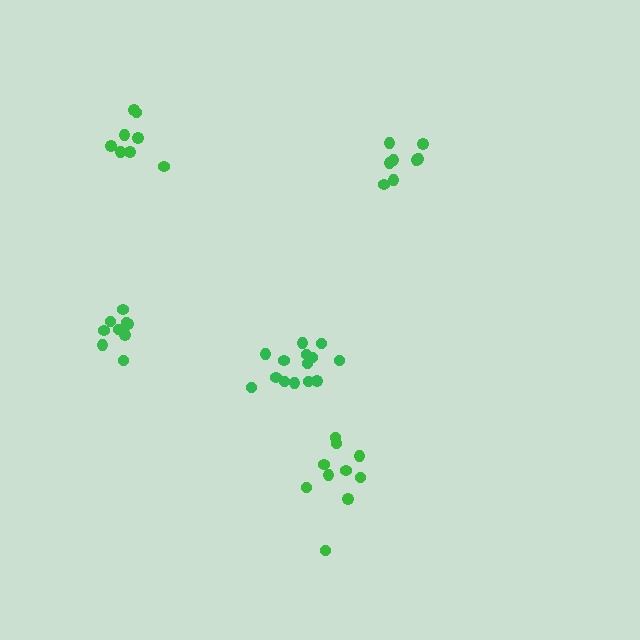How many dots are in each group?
Group 1: 8 dots, Group 2: 14 dots, Group 3: 10 dots, Group 4: 8 dots, Group 5: 9 dots (49 total).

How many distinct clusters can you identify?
There are 5 distinct clusters.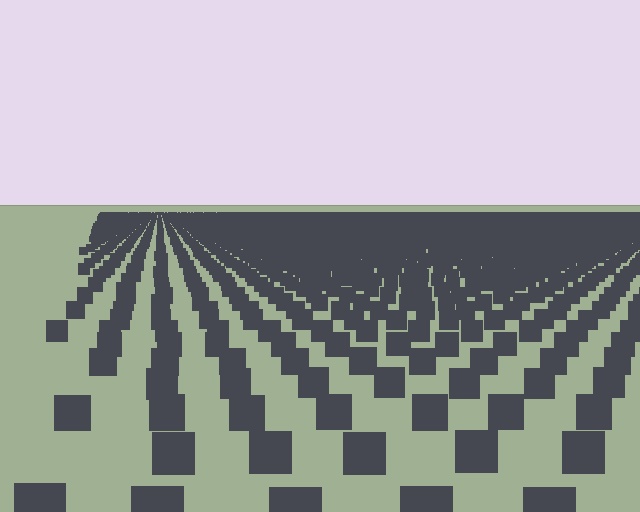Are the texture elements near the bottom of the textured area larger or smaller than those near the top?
Larger. Near the bottom, elements are closer to the viewer and appear at a bigger on-screen size.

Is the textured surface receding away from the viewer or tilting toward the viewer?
The surface is receding away from the viewer. Texture elements get smaller and denser toward the top.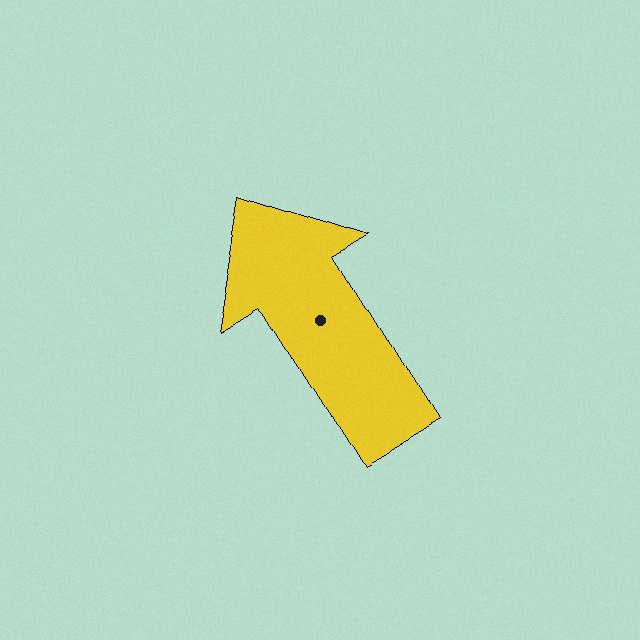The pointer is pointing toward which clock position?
Roughly 11 o'clock.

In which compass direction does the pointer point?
Northwest.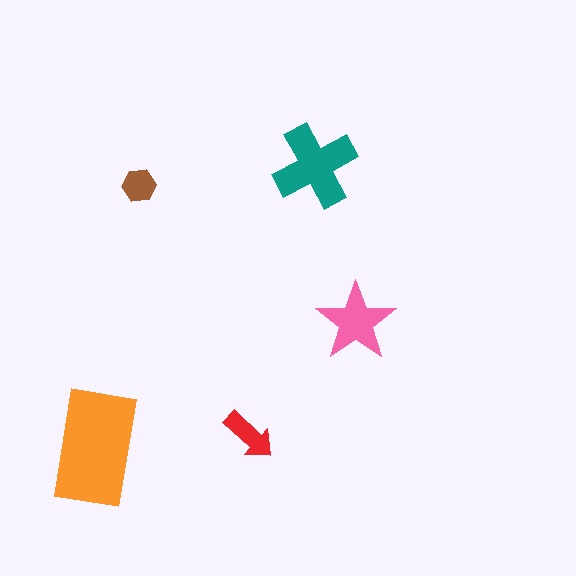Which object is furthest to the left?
The orange rectangle is leftmost.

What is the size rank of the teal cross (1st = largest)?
2nd.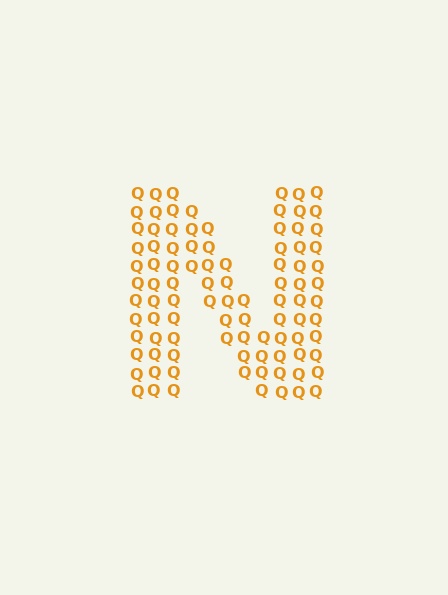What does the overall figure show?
The overall figure shows the letter N.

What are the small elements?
The small elements are letter Q's.